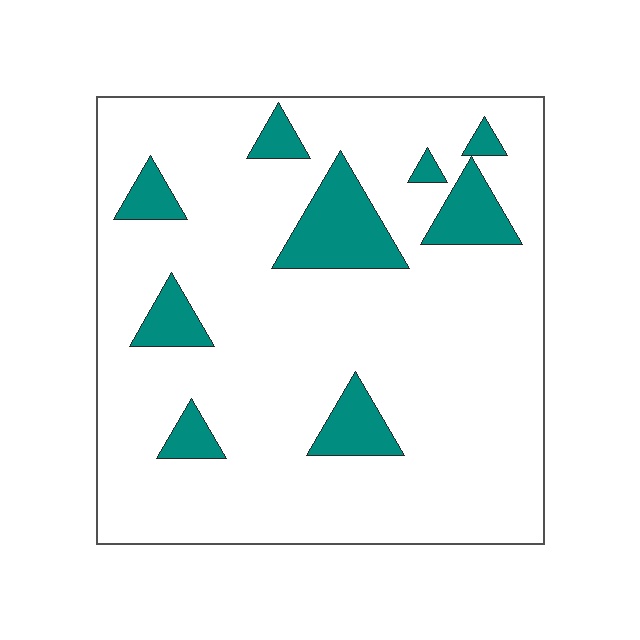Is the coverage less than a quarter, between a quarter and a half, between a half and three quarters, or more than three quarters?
Less than a quarter.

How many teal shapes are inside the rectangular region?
9.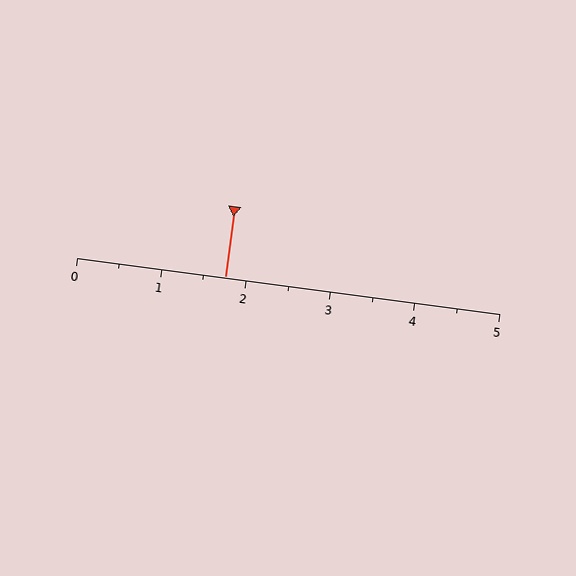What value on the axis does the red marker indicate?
The marker indicates approximately 1.8.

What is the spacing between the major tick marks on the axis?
The major ticks are spaced 1 apart.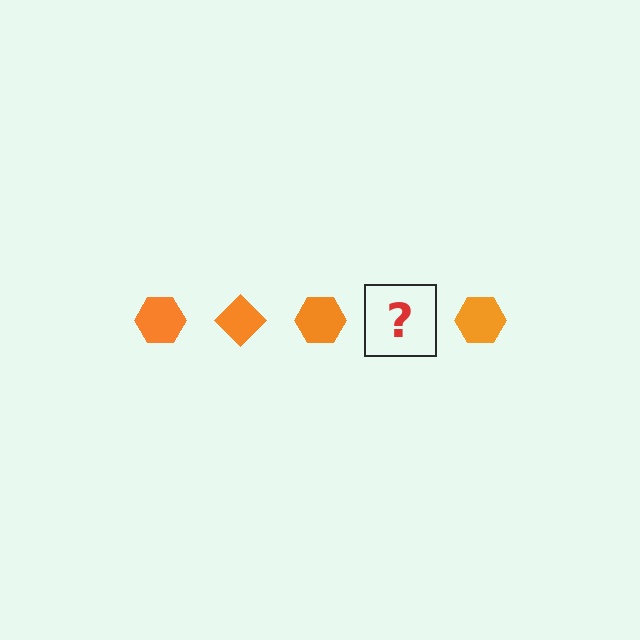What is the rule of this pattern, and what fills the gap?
The rule is that the pattern cycles through hexagon, diamond shapes in orange. The gap should be filled with an orange diamond.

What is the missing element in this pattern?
The missing element is an orange diamond.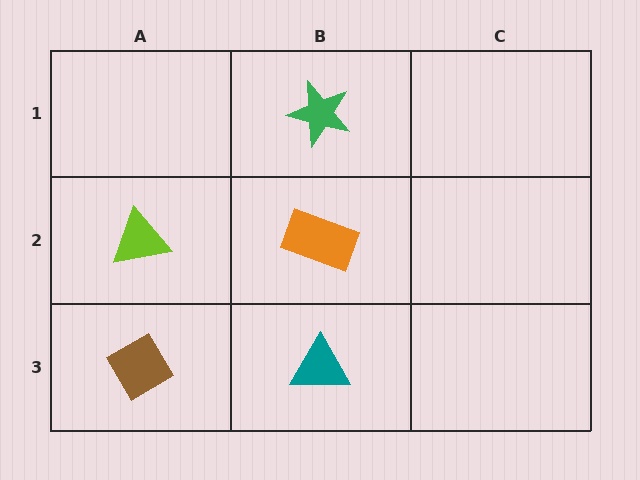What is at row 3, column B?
A teal triangle.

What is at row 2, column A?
A lime triangle.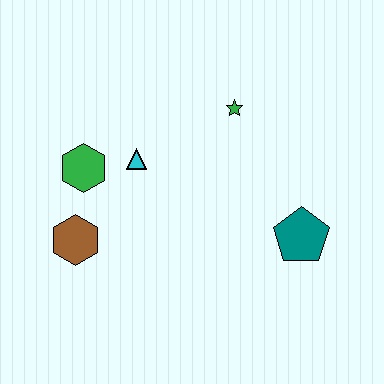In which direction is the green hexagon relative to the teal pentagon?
The green hexagon is to the left of the teal pentagon.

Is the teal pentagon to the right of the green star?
Yes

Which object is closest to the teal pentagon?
The green star is closest to the teal pentagon.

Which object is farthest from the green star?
The brown hexagon is farthest from the green star.